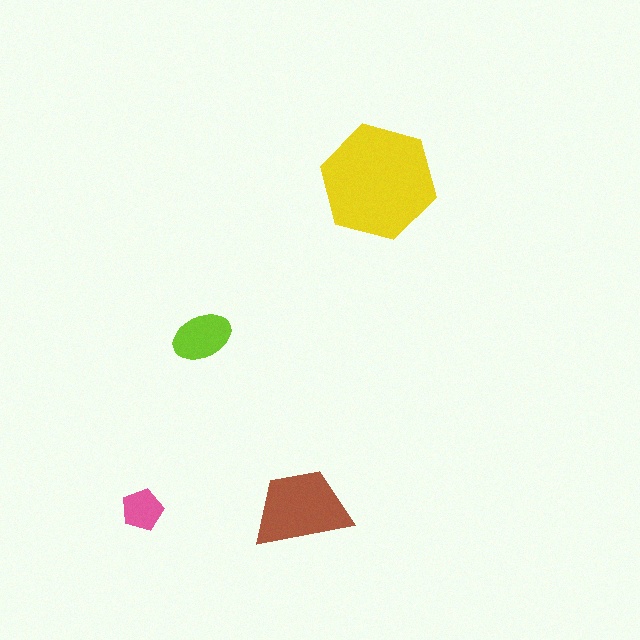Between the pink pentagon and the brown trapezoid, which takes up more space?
The brown trapezoid.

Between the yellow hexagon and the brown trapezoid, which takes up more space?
The yellow hexagon.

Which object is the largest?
The yellow hexagon.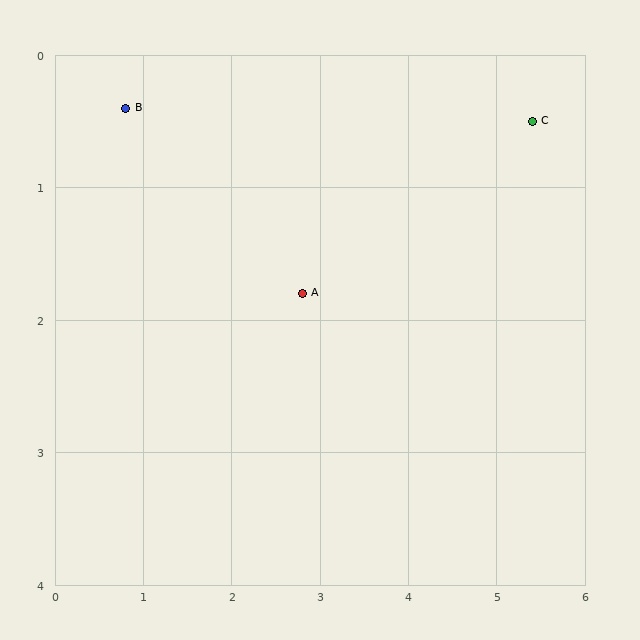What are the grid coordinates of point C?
Point C is at approximately (5.4, 0.5).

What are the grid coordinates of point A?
Point A is at approximately (2.8, 1.8).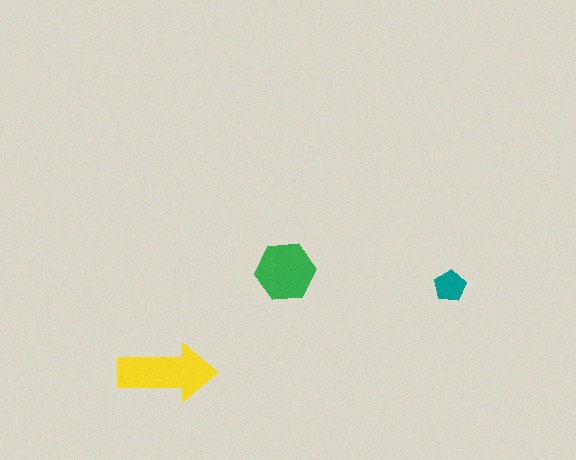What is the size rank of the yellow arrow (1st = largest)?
1st.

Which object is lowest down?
The yellow arrow is bottommost.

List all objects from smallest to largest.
The teal pentagon, the green hexagon, the yellow arrow.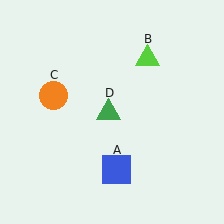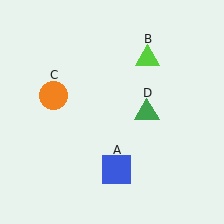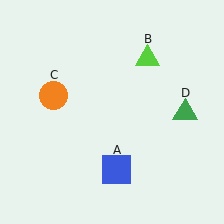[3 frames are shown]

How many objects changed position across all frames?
1 object changed position: green triangle (object D).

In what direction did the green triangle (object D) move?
The green triangle (object D) moved right.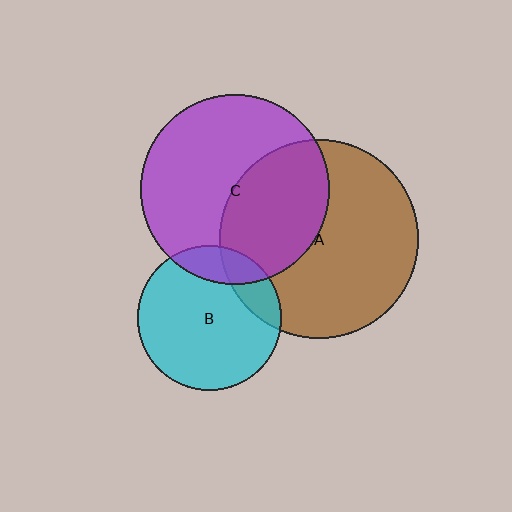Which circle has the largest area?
Circle A (brown).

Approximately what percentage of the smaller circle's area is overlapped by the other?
Approximately 15%.